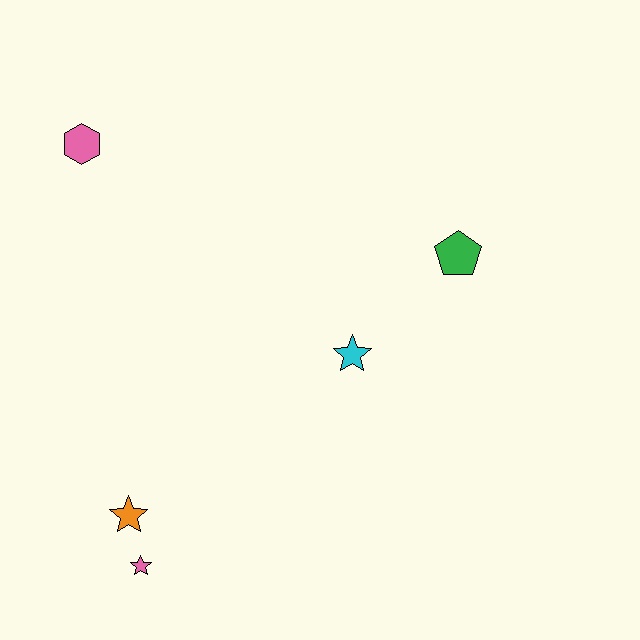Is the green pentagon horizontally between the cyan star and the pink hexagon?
No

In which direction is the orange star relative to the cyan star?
The orange star is to the left of the cyan star.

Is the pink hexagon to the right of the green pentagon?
No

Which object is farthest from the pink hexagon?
The pink star is farthest from the pink hexagon.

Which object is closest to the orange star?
The pink star is closest to the orange star.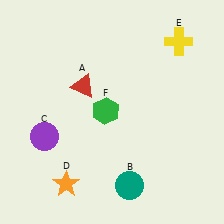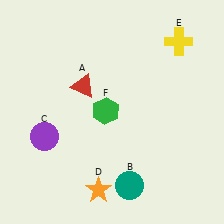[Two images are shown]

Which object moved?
The orange star (D) moved right.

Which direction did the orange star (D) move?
The orange star (D) moved right.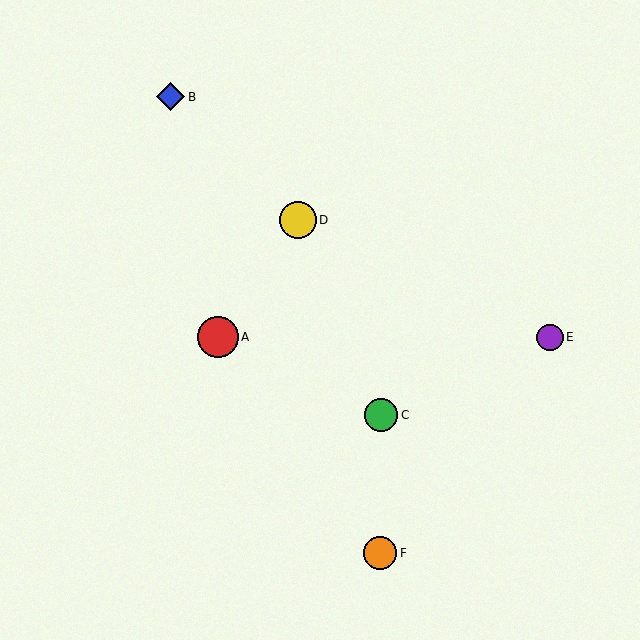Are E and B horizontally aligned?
No, E is at y≈337 and B is at y≈97.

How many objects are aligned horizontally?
2 objects (A, E) are aligned horizontally.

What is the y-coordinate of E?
Object E is at y≈337.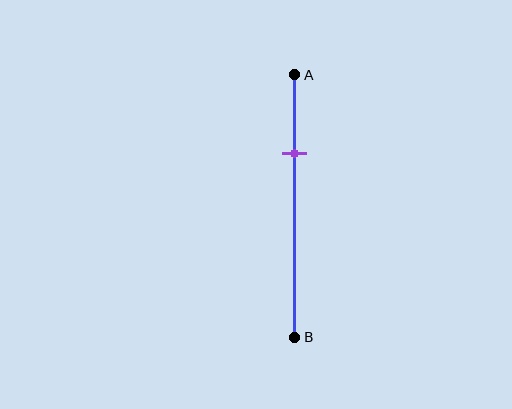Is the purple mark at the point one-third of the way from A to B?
No, the mark is at about 30% from A, not at the 33% one-third point.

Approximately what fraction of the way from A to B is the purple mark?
The purple mark is approximately 30% of the way from A to B.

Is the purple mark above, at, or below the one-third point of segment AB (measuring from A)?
The purple mark is above the one-third point of segment AB.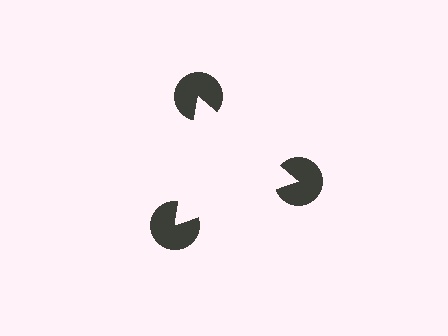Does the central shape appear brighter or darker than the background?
It typically appears slightly brighter than the background, even though no actual brightness change is drawn.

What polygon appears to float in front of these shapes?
An illusory triangle — its edges are inferred from the aligned wedge cuts in the pac-man discs, not physically drawn.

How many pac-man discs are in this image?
There are 3 — one at each vertex of the illusory triangle.